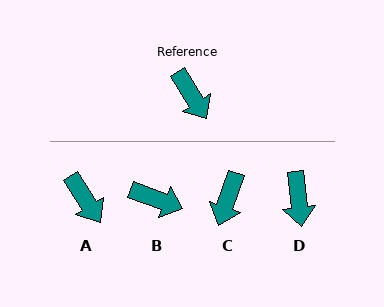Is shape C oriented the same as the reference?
No, it is off by about 51 degrees.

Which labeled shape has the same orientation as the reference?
A.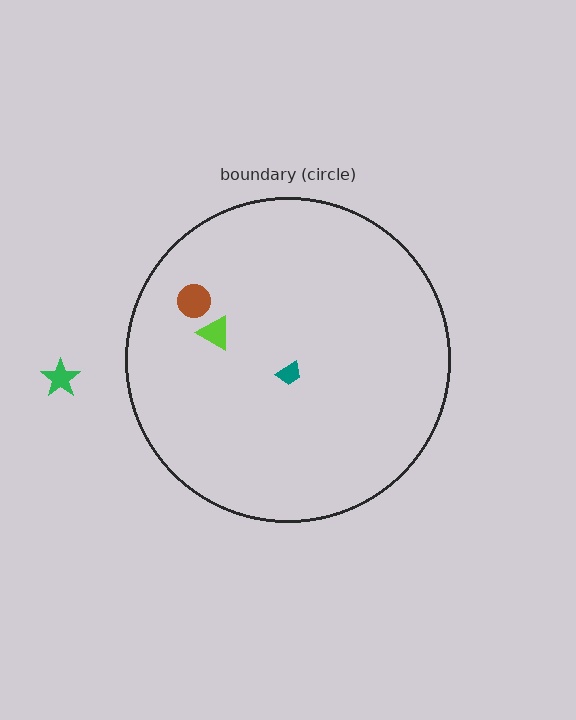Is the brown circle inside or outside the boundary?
Inside.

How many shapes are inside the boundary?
3 inside, 1 outside.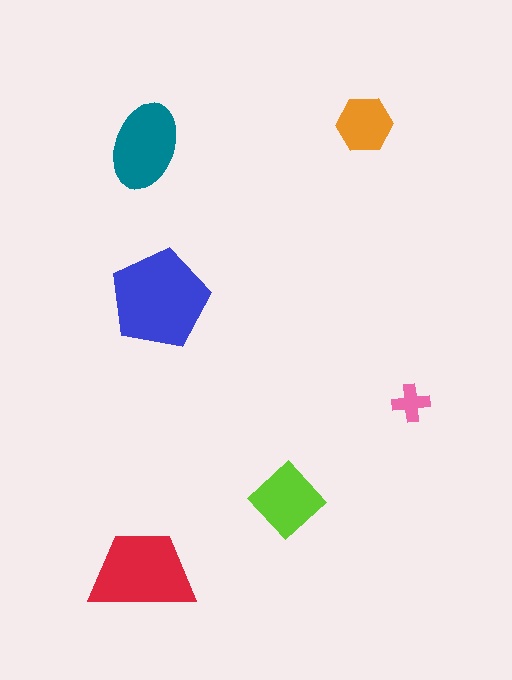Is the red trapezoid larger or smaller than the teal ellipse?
Larger.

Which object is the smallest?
The pink cross.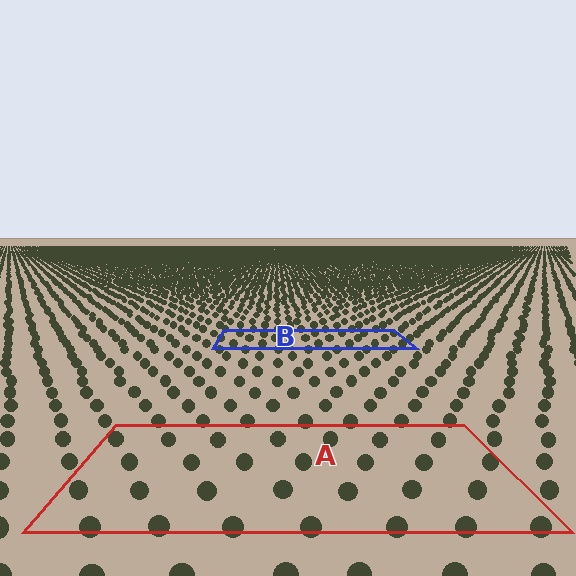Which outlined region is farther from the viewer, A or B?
Region B is farther from the viewer — the texture elements inside it appear smaller and more densely packed.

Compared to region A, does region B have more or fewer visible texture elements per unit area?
Region B has more texture elements per unit area — they are packed more densely because it is farther away.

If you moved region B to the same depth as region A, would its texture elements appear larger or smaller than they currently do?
They would appear larger. At a closer depth, the same texture elements are projected at a bigger on-screen size.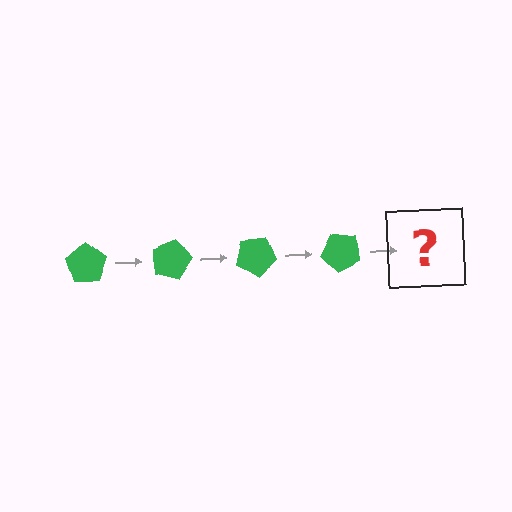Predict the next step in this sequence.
The next step is a green pentagon rotated 60 degrees.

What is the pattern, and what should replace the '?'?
The pattern is that the pentagon rotates 15 degrees each step. The '?' should be a green pentagon rotated 60 degrees.